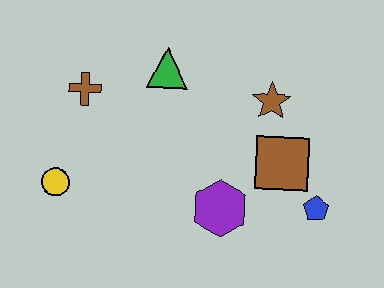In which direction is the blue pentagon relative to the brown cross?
The blue pentagon is to the right of the brown cross.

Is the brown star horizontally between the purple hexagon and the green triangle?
No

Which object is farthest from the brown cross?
The blue pentagon is farthest from the brown cross.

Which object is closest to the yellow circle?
The brown cross is closest to the yellow circle.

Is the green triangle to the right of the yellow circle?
Yes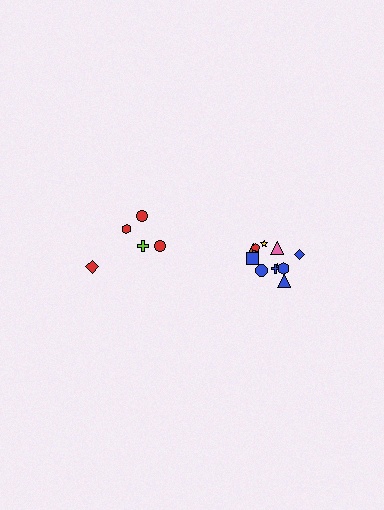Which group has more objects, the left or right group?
The right group.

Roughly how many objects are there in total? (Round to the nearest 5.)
Roughly 15 objects in total.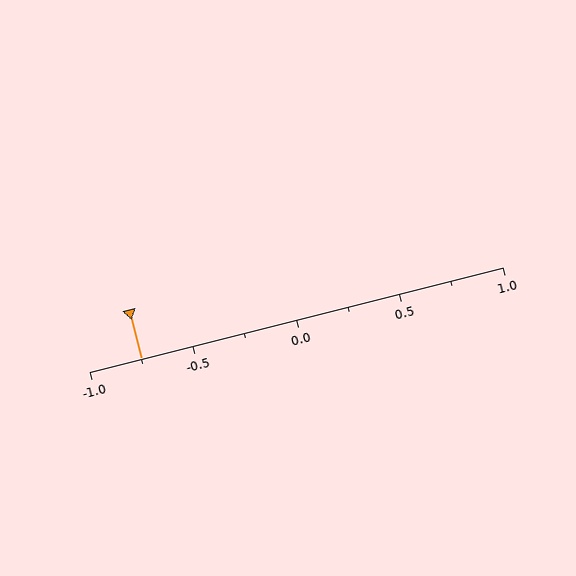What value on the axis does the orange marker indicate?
The marker indicates approximately -0.75.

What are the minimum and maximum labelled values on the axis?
The axis runs from -1.0 to 1.0.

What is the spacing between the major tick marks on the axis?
The major ticks are spaced 0.5 apart.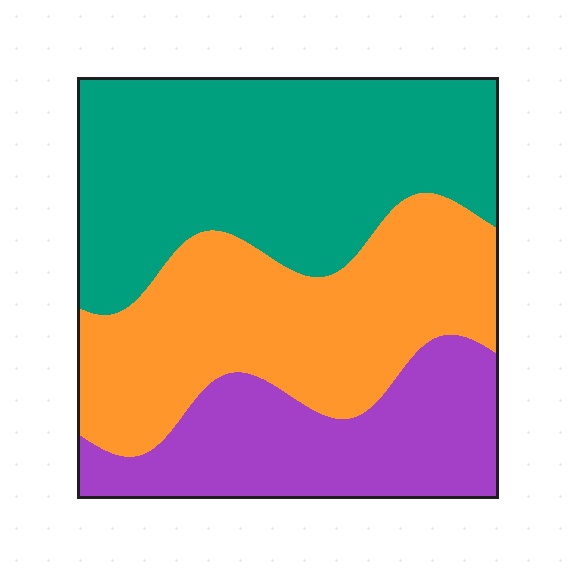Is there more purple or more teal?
Teal.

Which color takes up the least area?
Purple, at roughly 25%.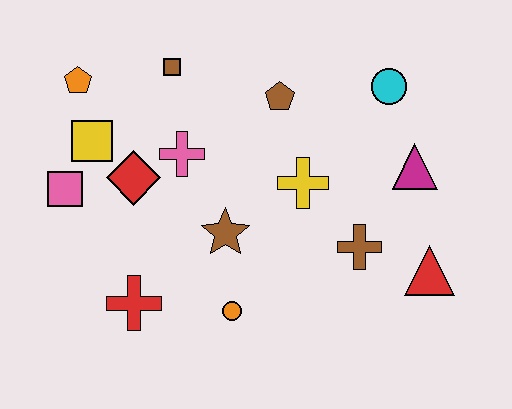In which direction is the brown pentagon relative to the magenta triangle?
The brown pentagon is to the left of the magenta triangle.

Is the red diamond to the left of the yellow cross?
Yes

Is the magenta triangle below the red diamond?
No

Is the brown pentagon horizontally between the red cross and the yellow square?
No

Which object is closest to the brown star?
The orange circle is closest to the brown star.